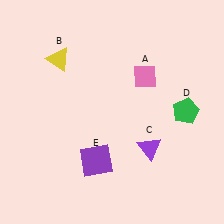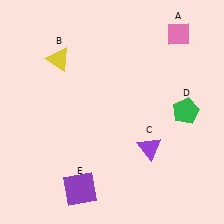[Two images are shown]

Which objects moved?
The objects that moved are: the pink diamond (A), the purple square (E).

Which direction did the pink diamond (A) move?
The pink diamond (A) moved up.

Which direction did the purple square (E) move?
The purple square (E) moved down.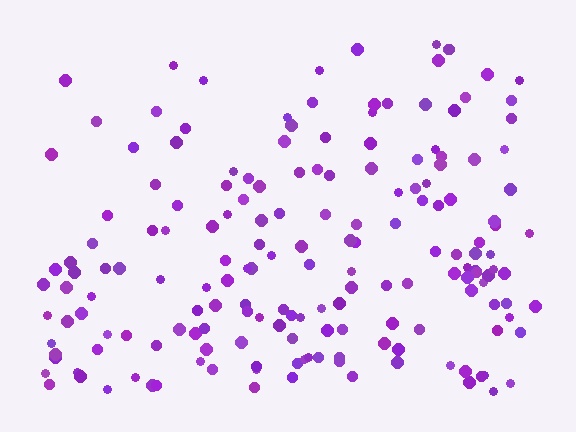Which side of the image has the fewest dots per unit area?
The top.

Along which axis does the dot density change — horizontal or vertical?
Vertical.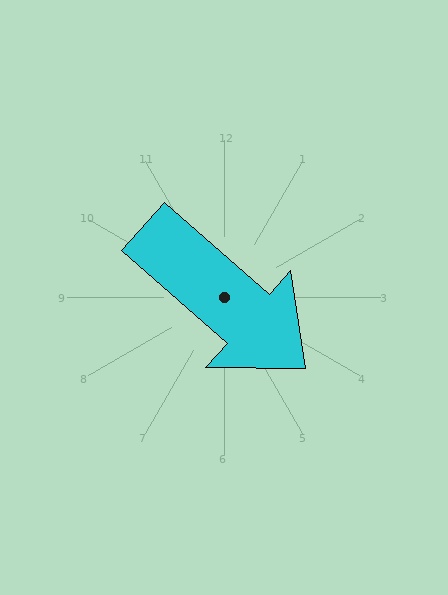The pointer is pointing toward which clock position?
Roughly 4 o'clock.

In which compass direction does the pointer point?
Southeast.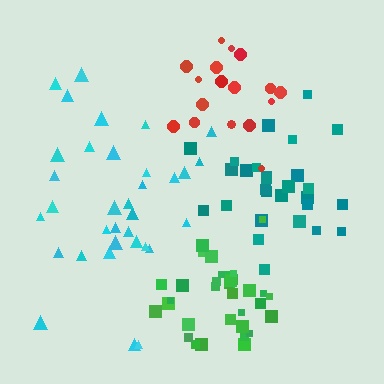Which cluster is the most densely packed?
Green.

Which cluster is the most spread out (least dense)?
Cyan.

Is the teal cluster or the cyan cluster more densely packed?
Teal.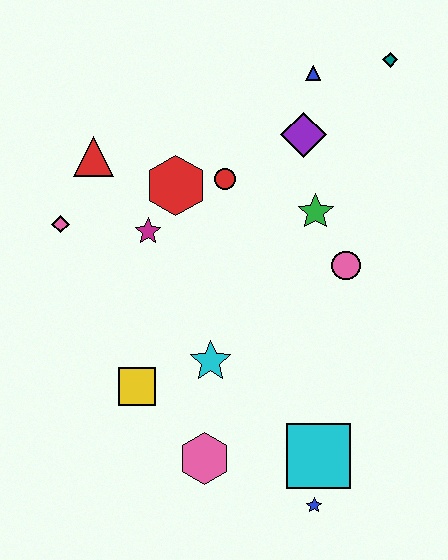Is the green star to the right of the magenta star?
Yes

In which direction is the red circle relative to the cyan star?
The red circle is above the cyan star.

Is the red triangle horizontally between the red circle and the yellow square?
No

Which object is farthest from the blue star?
The teal diamond is farthest from the blue star.